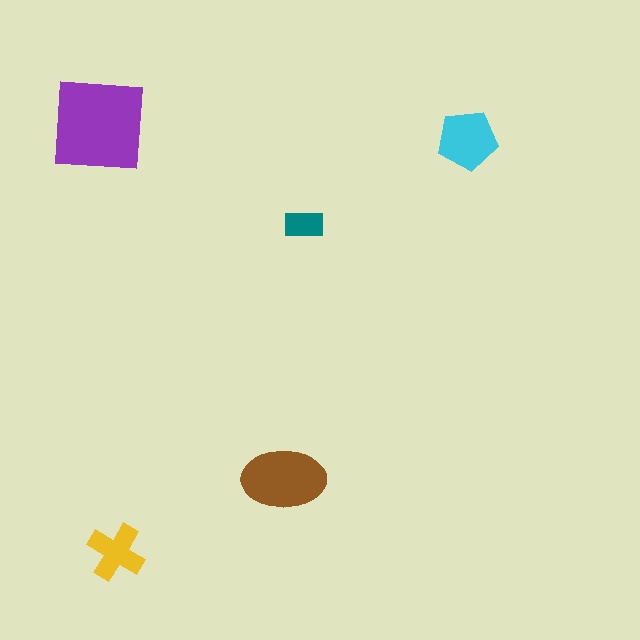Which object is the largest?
The purple square.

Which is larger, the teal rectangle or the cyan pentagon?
The cyan pentagon.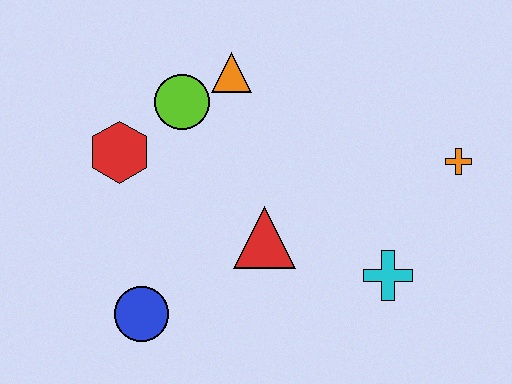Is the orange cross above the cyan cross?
Yes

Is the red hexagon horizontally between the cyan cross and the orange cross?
No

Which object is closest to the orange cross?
The cyan cross is closest to the orange cross.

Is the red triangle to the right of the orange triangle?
Yes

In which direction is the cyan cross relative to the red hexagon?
The cyan cross is to the right of the red hexagon.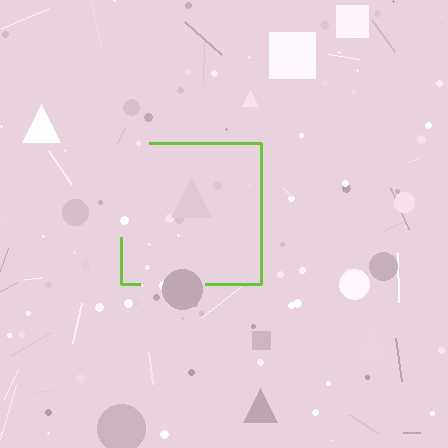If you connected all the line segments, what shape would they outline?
They would outline a square.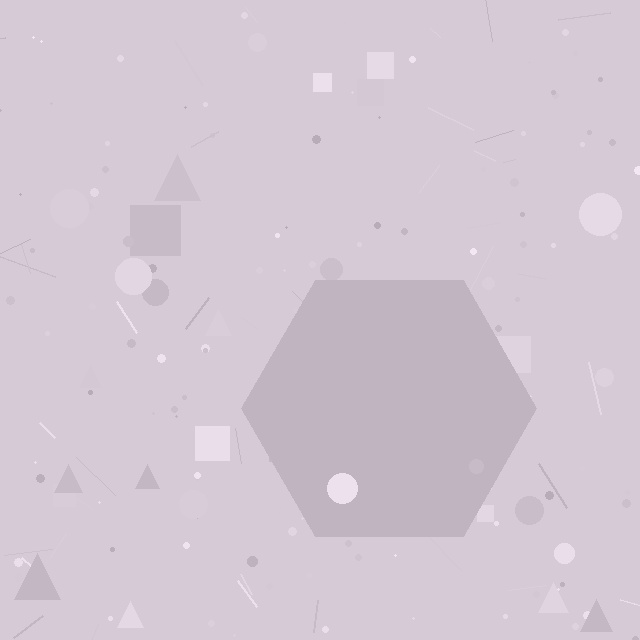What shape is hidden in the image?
A hexagon is hidden in the image.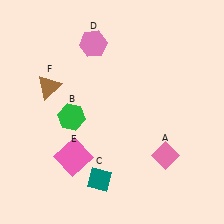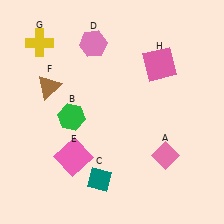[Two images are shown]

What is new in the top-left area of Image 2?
A yellow cross (G) was added in the top-left area of Image 2.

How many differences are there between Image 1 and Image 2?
There are 2 differences between the two images.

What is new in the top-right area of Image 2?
A pink square (H) was added in the top-right area of Image 2.